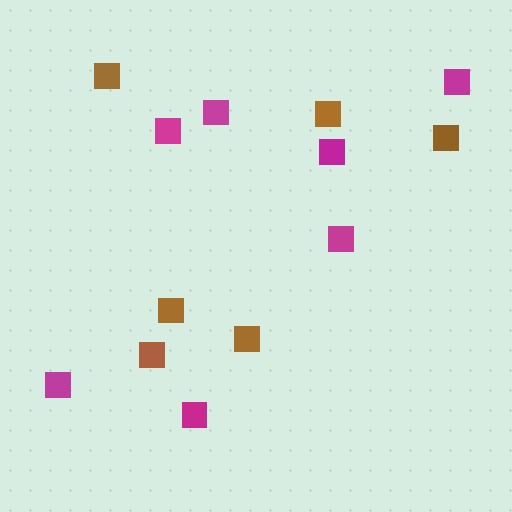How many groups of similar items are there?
There are 2 groups: one group of brown squares (6) and one group of magenta squares (7).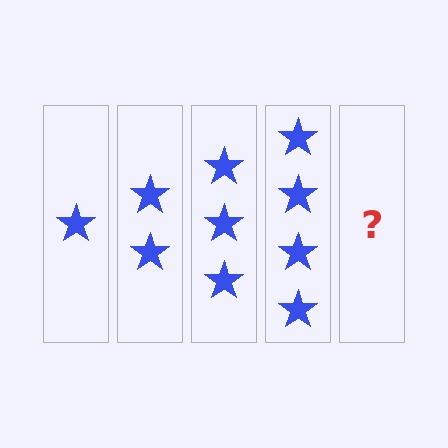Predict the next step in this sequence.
The next step is 5 stars.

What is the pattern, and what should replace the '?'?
The pattern is that each step adds one more star. The '?' should be 5 stars.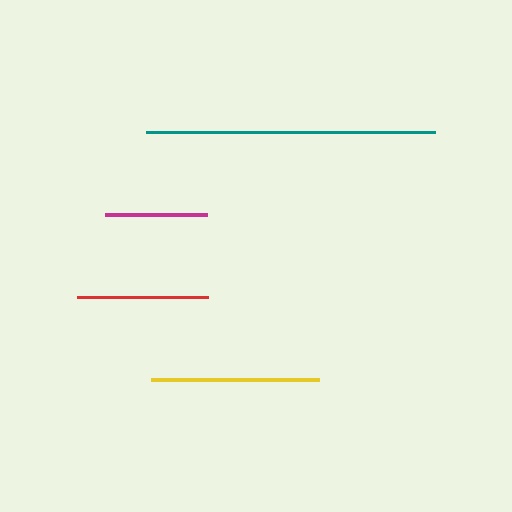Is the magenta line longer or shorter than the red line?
The red line is longer than the magenta line.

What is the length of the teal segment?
The teal segment is approximately 289 pixels long.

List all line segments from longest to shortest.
From longest to shortest: teal, yellow, red, magenta.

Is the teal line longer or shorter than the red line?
The teal line is longer than the red line.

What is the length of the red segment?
The red segment is approximately 131 pixels long.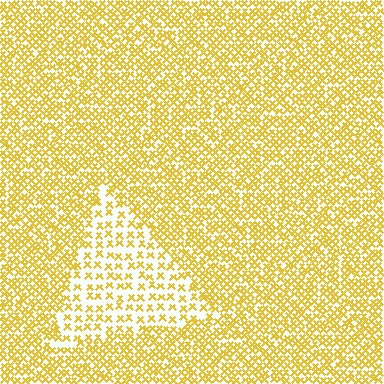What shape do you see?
I see a triangle.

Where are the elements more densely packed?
The elements are more densely packed outside the triangle boundary.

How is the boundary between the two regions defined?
The boundary is defined by a change in element density (approximately 2.2x ratio). All elements are the same color, size, and shape.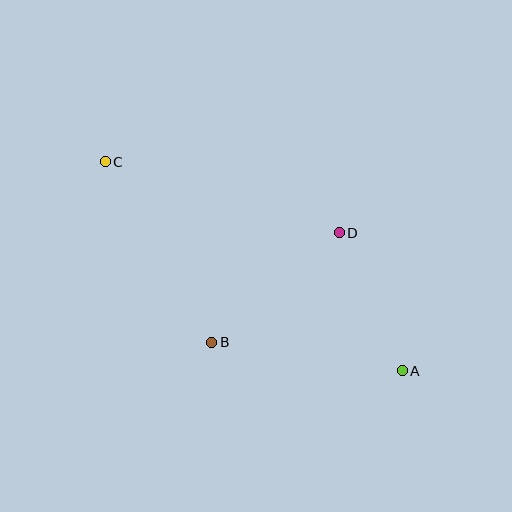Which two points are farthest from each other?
Points A and C are farthest from each other.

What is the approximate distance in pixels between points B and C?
The distance between B and C is approximately 210 pixels.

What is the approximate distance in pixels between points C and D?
The distance between C and D is approximately 245 pixels.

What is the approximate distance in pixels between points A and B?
The distance between A and B is approximately 193 pixels.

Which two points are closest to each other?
Points A and D are closest to each other.